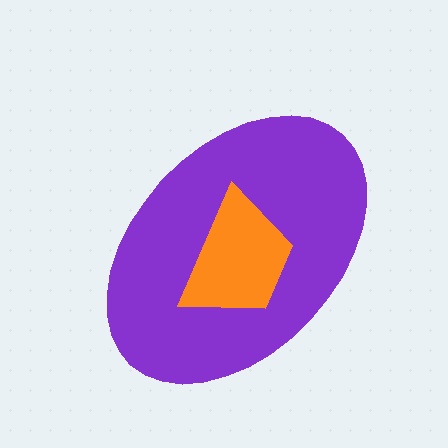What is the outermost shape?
The purple ellipse.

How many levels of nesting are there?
2.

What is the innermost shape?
The orange trapezoid.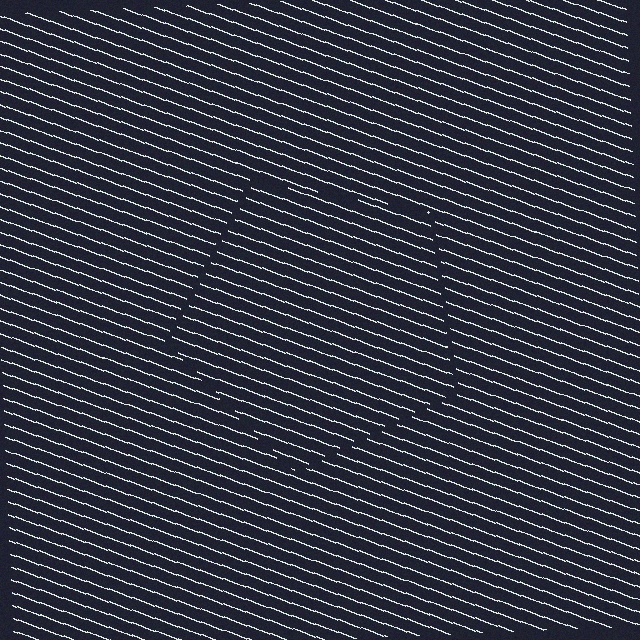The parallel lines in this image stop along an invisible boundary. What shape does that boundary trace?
An illusory pentagon. The interior of the shape contains the same grating, shifted by half a period — the contour is defined by the phase discontinuity where line-ends from the inner and outer gratings abut.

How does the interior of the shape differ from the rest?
The interior of the shape contains the same grating, shifted by half a period — the contour is defined by the phase discontinuity where line-ends from the inner and outer gratings abut.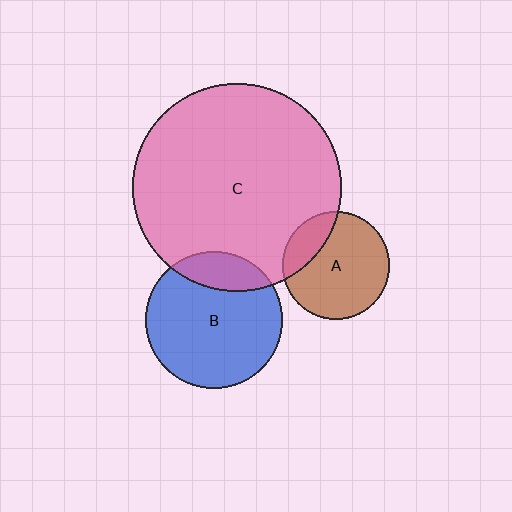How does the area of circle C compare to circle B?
Approximately 2.3 times.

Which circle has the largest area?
Circle C (pink).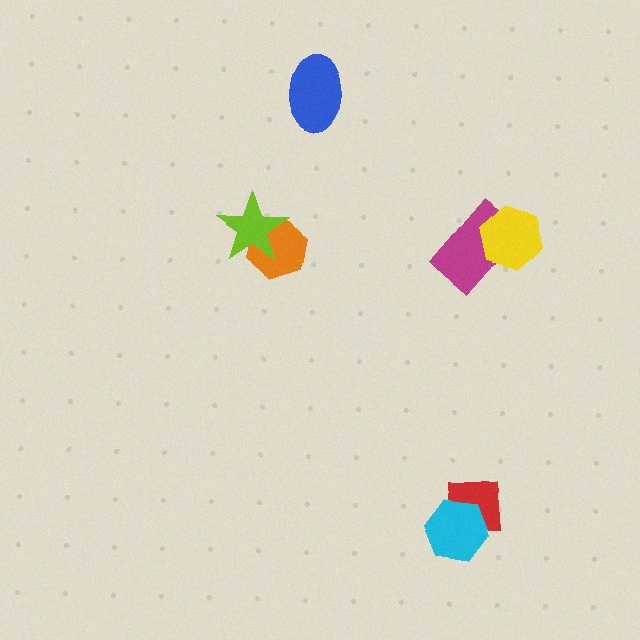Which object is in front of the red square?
The cyan hexagon is in front of the red square.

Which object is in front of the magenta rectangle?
The yellow hexagon is in front of the magenta rectangle.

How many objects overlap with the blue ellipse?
0 objects overlap with the blue ellipse.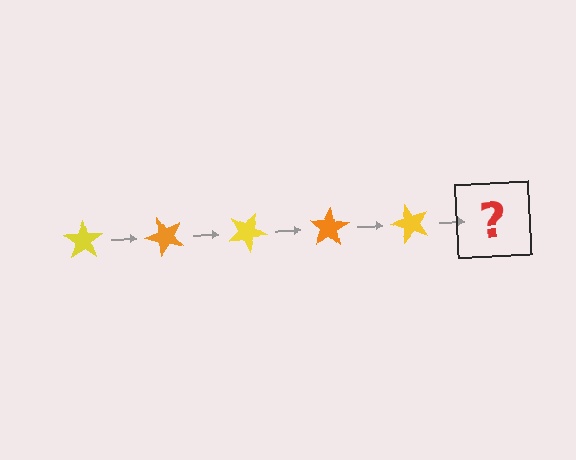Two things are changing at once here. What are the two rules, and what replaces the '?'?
The two rules are that it rotates 50 degrees each step and the color cycles through yellow and orange. The '?' should be an orange star, rotated 250 degrees from the start.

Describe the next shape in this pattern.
It should be an orange star, rotated 250 degrees from the start.